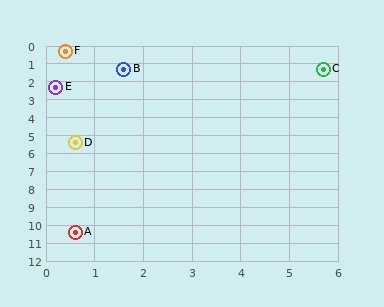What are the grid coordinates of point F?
Point F is at approximately (0.4, 0.3).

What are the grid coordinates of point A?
Point A is at approximately (0.6, 10.4).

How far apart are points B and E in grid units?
Points B and E are about 1.7 grid units apart.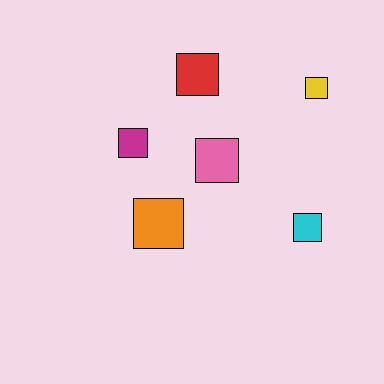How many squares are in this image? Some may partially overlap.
There are 6 squares.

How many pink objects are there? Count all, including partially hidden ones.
There is 1 pink object.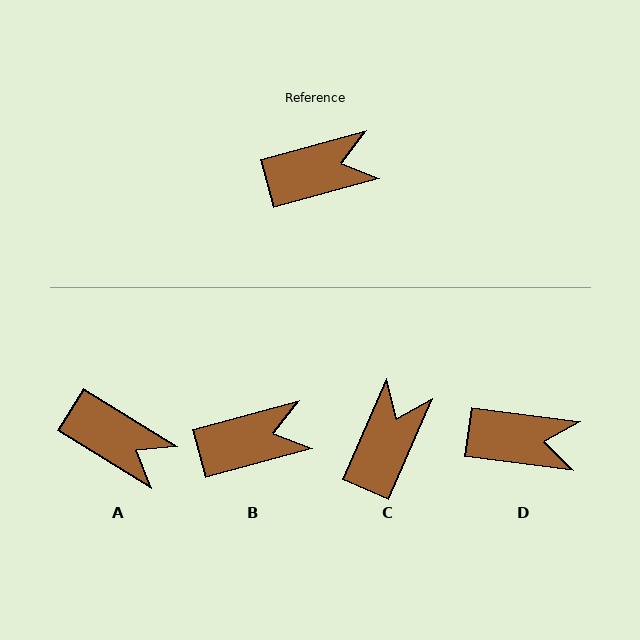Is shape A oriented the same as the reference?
No, it is off by about 47 degrees.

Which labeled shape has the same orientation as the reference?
B.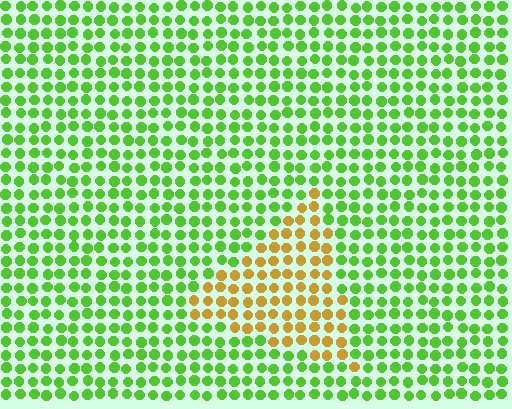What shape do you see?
I see a triangle.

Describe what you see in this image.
The image is filled with small lime elements in a uniform arrangement. A triangle-shaped region is visible where the elements are tinted to a slightly different hue, forming a subtle color boundary.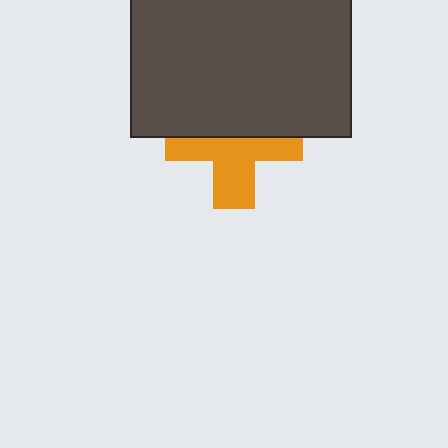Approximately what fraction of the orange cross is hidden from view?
Roughly 46% of the orange cross is hidden behind the dark gray rectangle.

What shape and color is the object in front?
The object in front is a dark gray rectangle.